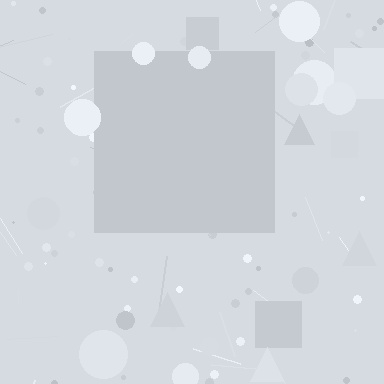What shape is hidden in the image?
A square is hidden in the image.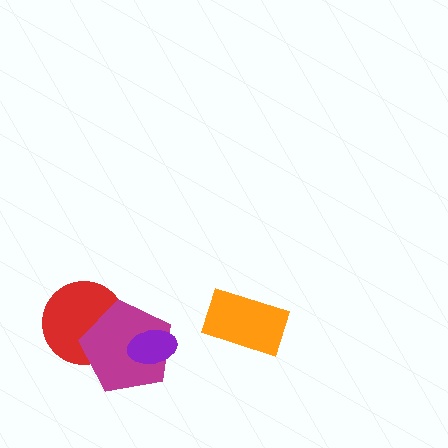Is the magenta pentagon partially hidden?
Yes, it is partially covered by another shape.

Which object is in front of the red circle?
The magenta pentagon is in front of the red circle.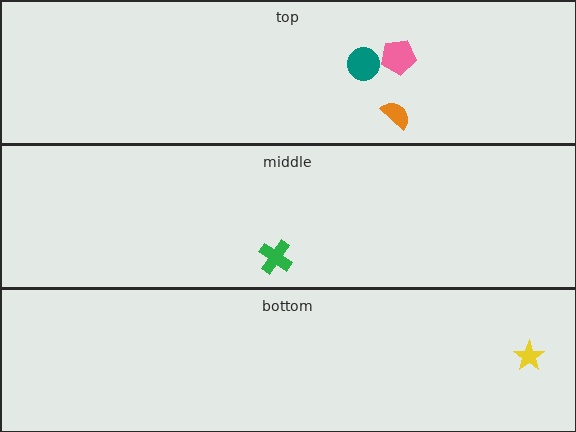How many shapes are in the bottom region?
1.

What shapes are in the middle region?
The green cross.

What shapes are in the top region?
The pink pentagon, the teal circle, the orange semicircle.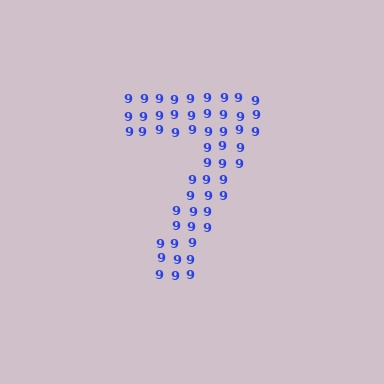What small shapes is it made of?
It is made of small digit 9's.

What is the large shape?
The large shape is the digit 7.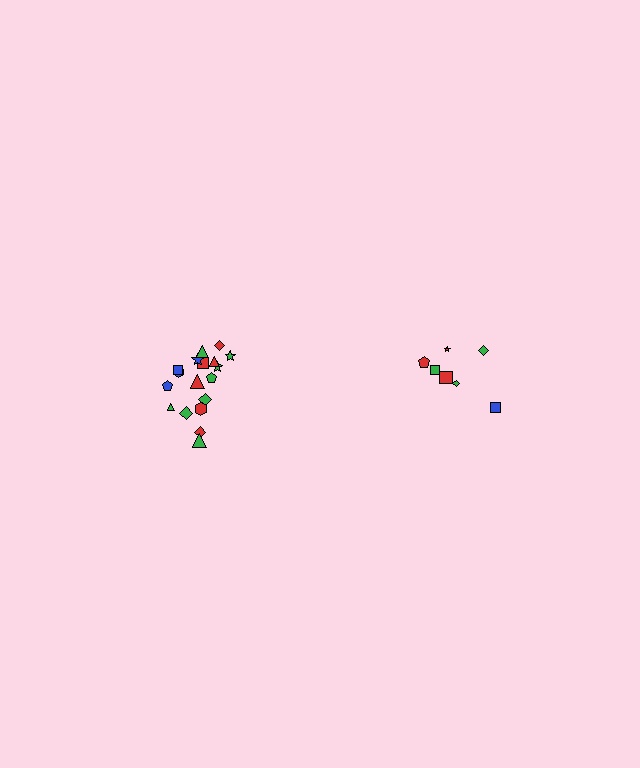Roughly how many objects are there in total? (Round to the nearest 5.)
Roughly 25 objects in total.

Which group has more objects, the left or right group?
The left group.